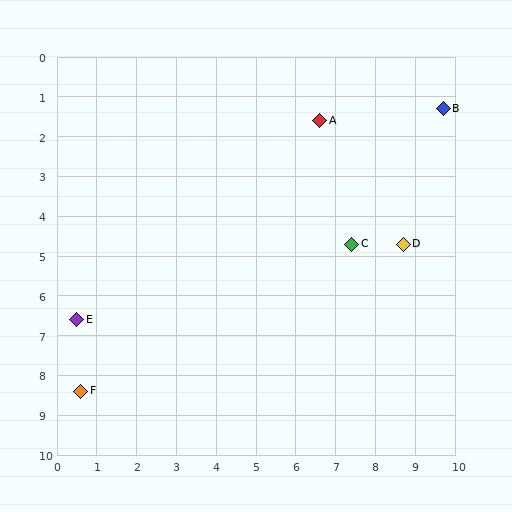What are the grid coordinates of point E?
Point E is at approximately (0.5, 6.6).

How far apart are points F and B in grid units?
Points F and B are about 11.5 grid units apart.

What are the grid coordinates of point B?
Point B is at approximately (9.7, 1.3).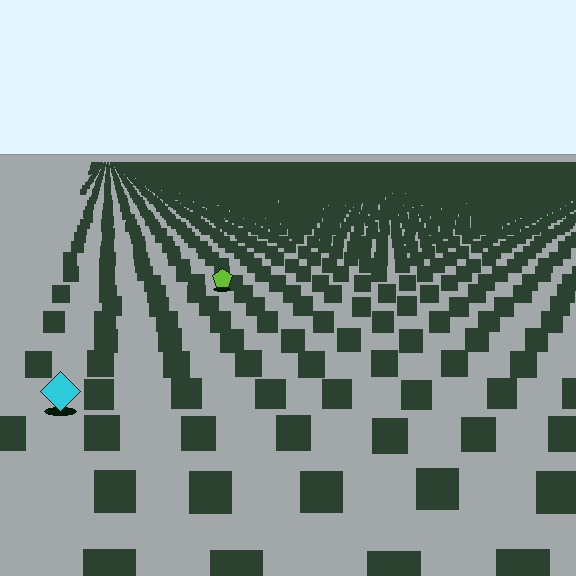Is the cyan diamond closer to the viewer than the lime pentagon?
Yes. The cyan diamond is closer — you can tell from the texture gradient: the ground texture is coarser near it.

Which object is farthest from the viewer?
The lime pentagon is farthest from the viewer. It appears smaller and the ground texture around it is denser.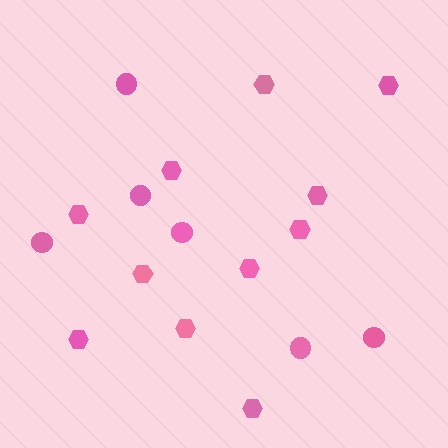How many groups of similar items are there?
There are 2 groups: one group of circles (6) and one group of hexagons (11).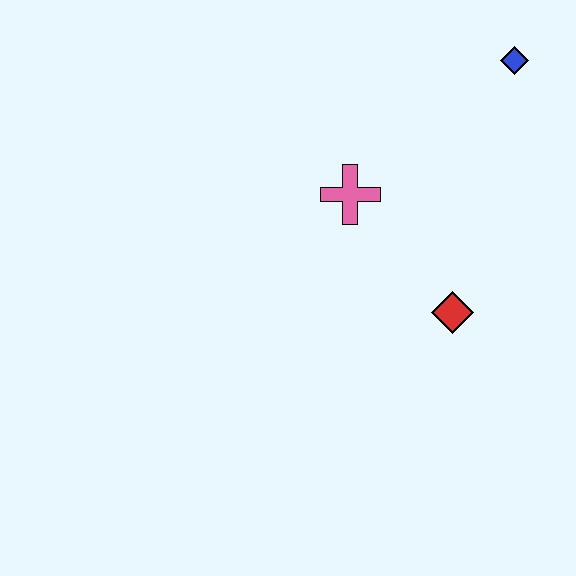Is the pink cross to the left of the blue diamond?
Yes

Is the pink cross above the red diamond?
Yes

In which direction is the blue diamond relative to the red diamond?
The blue diamond is above the red diamond.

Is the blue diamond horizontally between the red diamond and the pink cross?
No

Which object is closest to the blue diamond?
The pink cross is closest to the blue diamond.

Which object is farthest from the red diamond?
The blue diamond is farthest from the red diamond.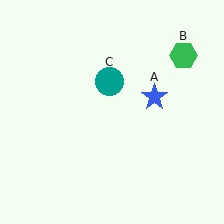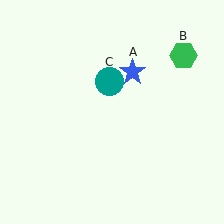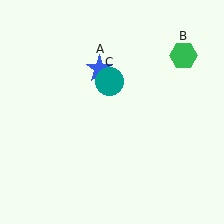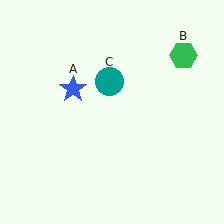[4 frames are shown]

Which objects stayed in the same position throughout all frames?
Green hexagon (object B) and teal circle (object C) remained stationary.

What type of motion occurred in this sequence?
The blue star (object A) rotated counterclockwise around the center of the scene.